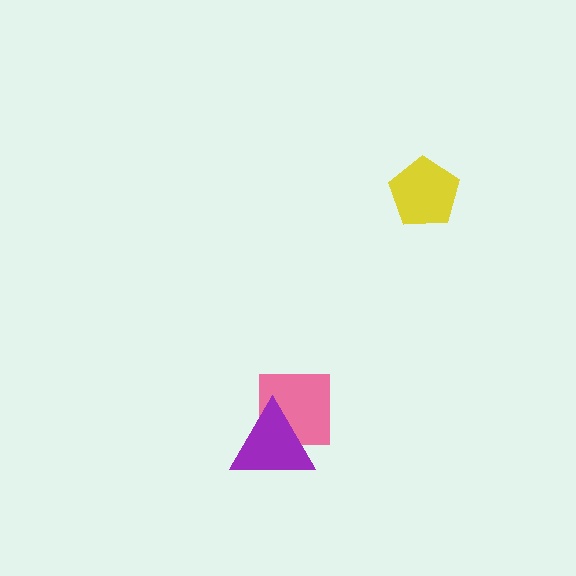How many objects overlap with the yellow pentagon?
0 objects overlap with the yellow pentagon.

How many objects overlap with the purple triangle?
1 object overlaps with the purple triangle.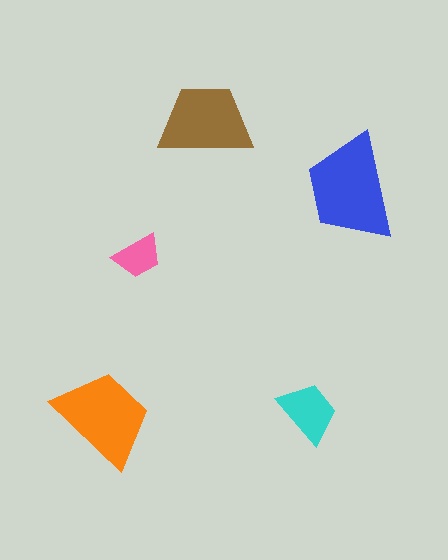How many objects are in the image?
There are 5 objects in the image.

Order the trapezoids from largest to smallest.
the blue one, the orange one, the brown one, the cyan one, the pink one.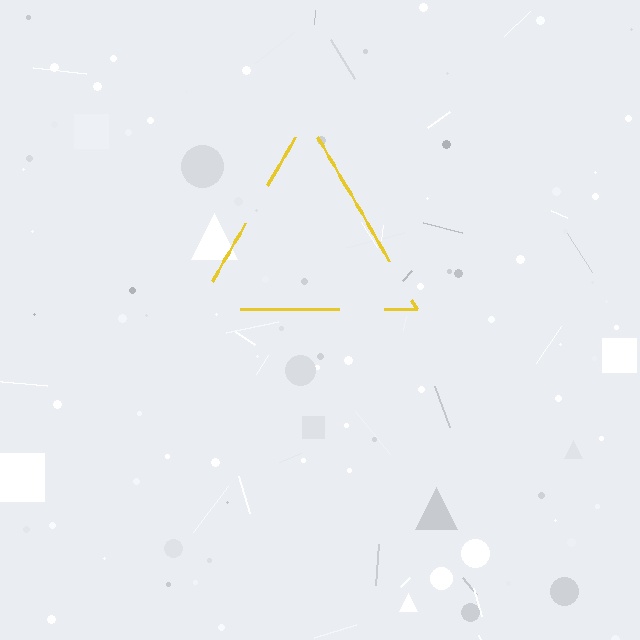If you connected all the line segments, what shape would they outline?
They would outline a triangle.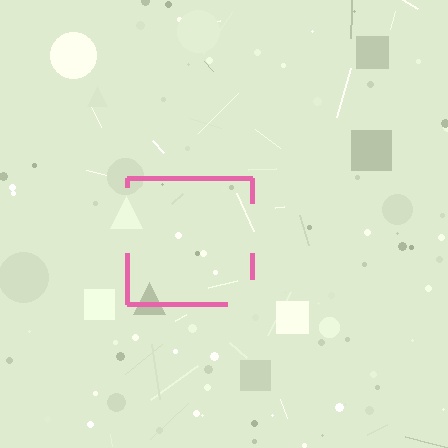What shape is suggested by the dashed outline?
The dashed outline suggests a square.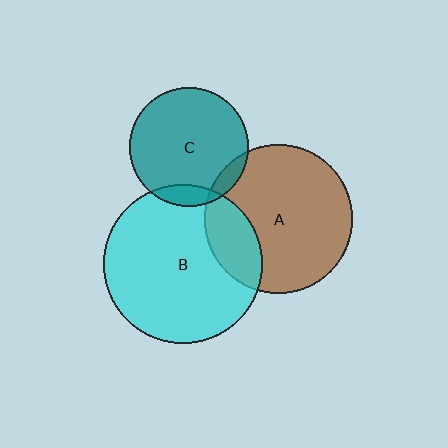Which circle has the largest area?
Circle B (cyan).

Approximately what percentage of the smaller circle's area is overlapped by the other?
Approximately 10%.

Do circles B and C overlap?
Yes.